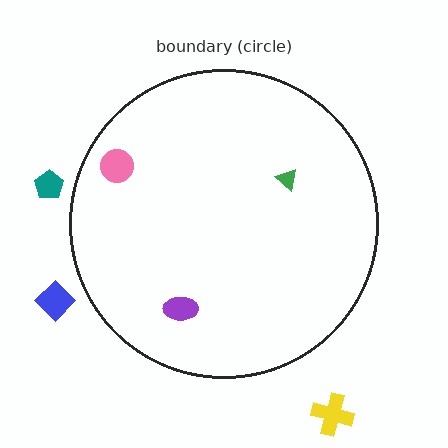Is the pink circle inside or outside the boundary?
Inside.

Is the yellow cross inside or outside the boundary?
Outside.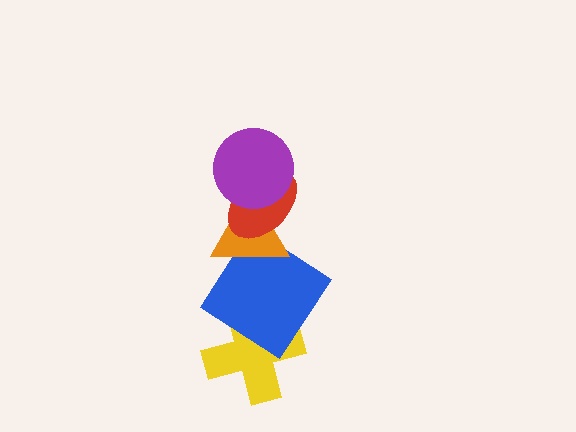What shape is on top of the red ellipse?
The purple circle is on top of the red ellipse.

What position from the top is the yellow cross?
The yellow cross is 5th from the top.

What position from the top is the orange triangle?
The orange triangle is 3rd from the top.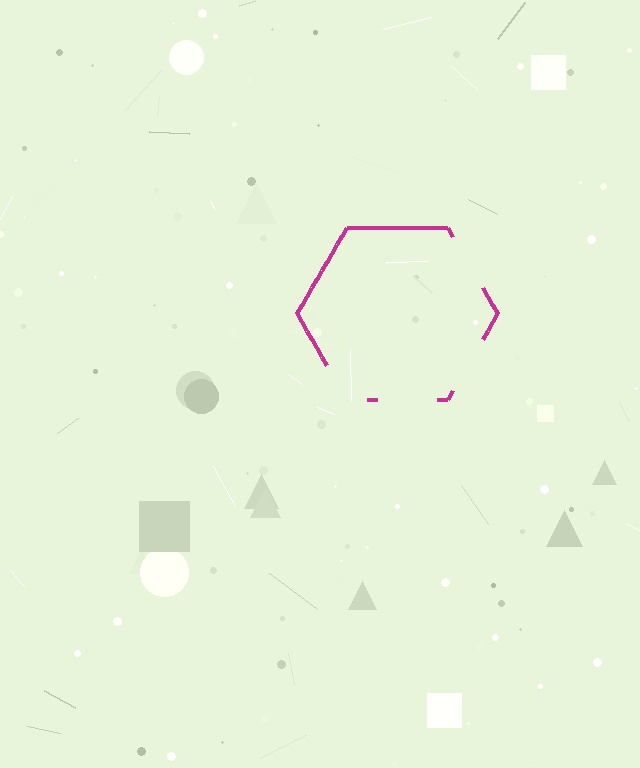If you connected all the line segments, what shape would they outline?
They would outline a hexagon.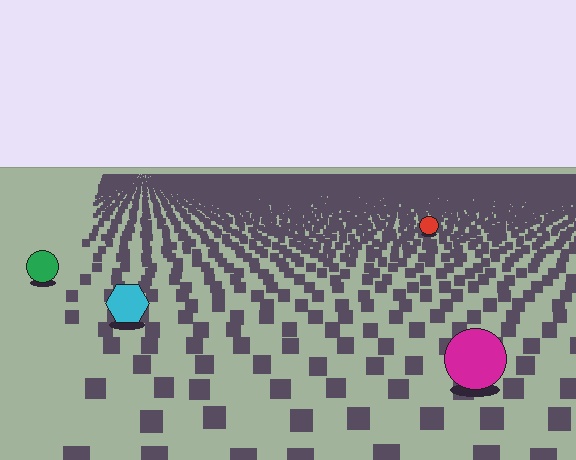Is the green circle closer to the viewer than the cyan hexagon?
No. The cyan hexagon is closer — you can tell from the texture gradient: the ground texture is coarser near it.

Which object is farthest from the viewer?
The red circle is farthest from the viewer. It appears smaller and the ground texture around it is denser.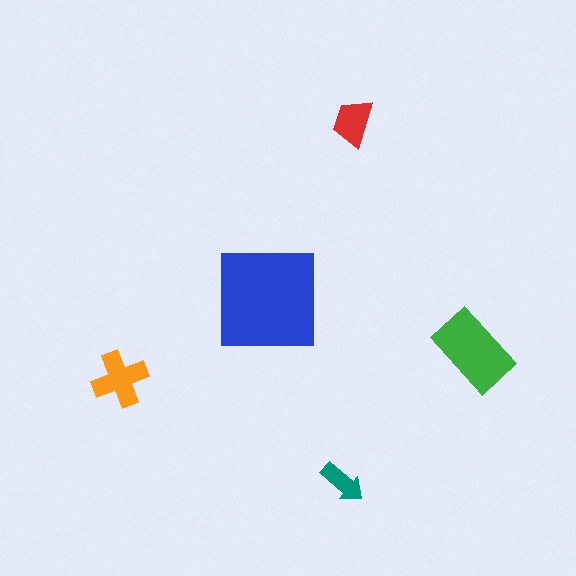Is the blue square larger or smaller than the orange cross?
Larger.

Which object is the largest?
The blue square.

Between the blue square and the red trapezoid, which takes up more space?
The blue square.